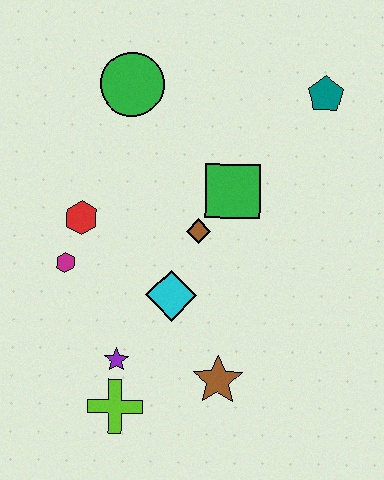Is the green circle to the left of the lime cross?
No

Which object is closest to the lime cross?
The purple star is closest to the lime cross.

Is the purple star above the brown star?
Yes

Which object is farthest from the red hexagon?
The teal pentagon is farthest from the red hexagon.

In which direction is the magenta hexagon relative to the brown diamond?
The magenta hexagon is to the left of the brown diamond.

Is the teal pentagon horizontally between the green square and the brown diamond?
No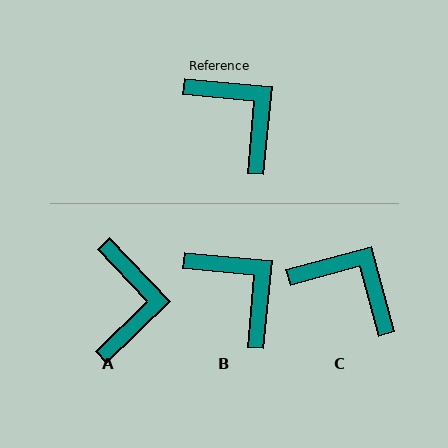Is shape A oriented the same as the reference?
No, it is off by about 41 degrees.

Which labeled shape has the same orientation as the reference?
B.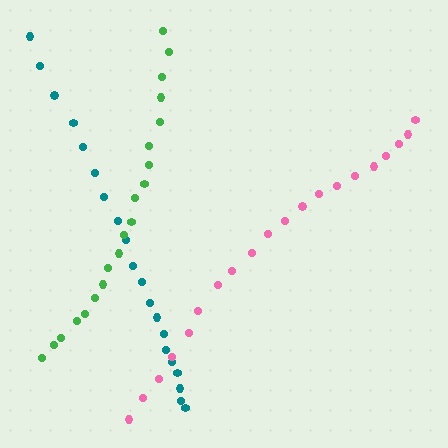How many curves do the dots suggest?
There are 3 distinct paths.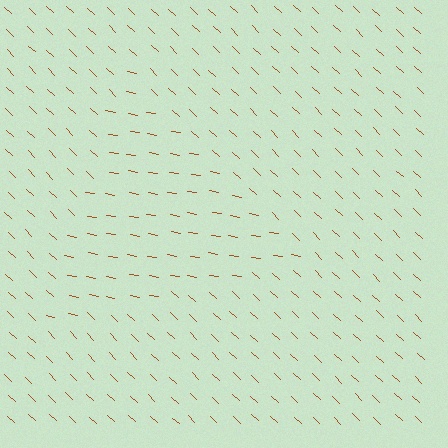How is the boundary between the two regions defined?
The boundary is defined purely by a change in line orientation (approximately 34 degrees difference). All lines are the same color and thickness.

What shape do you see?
I see a triangle.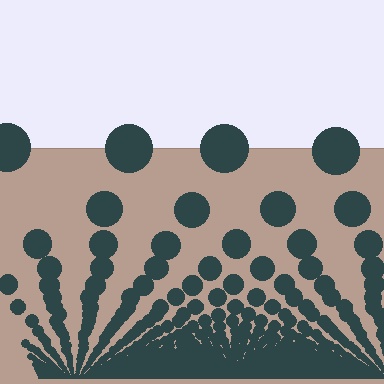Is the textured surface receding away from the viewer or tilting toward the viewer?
The surface appears to tilt toward the viewer. Texture elements get larger and sparser toward the top.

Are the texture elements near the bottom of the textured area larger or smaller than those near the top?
Smaller. The gradient is inverted — elements near the bottom are smaller and denser.